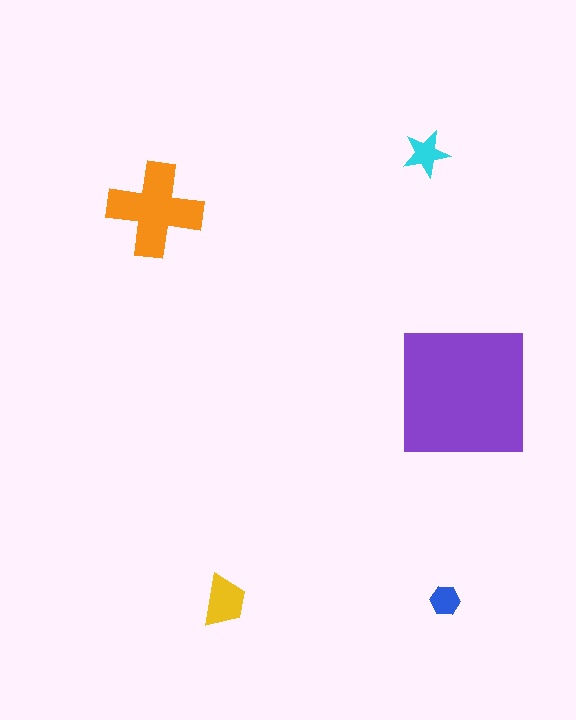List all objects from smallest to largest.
The blue hexagon, the cyan star, the yellow trapezoid, the orange cross, the purple square.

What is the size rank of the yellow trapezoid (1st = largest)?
3rd.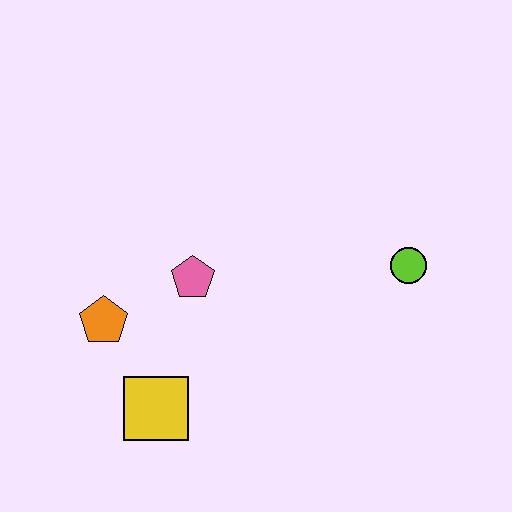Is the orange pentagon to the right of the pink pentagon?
No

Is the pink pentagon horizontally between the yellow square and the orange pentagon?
No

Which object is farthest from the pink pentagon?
The lime circle is farthest from the pink pentagon.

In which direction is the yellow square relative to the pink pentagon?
The yellow square is below the pink pentagon.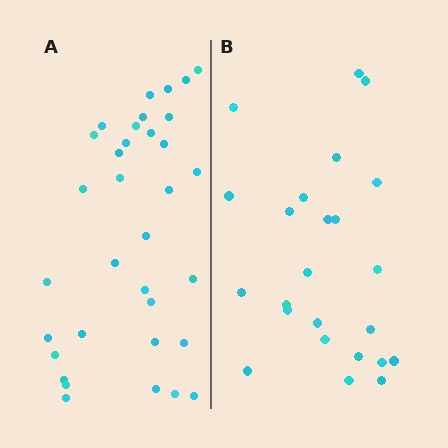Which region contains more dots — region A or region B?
Region A (the left region) has more dots.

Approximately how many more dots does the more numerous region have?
Region A has roughly 10 or so more dots than region B.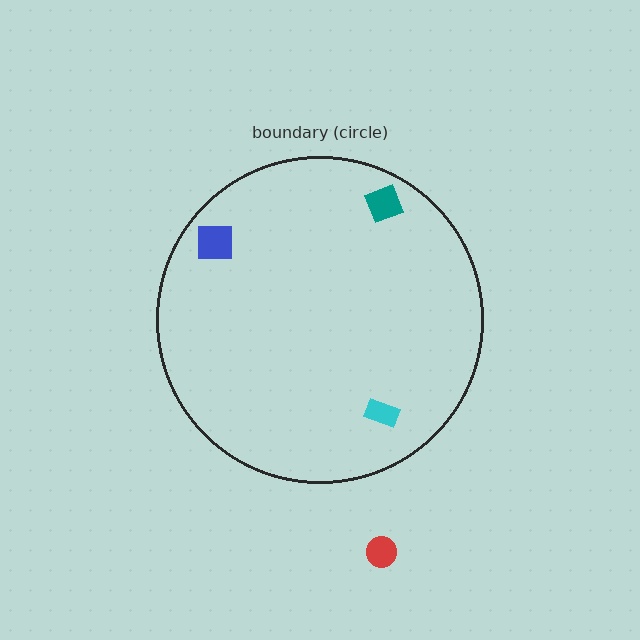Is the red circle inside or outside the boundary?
Outside.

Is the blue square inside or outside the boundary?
Inside.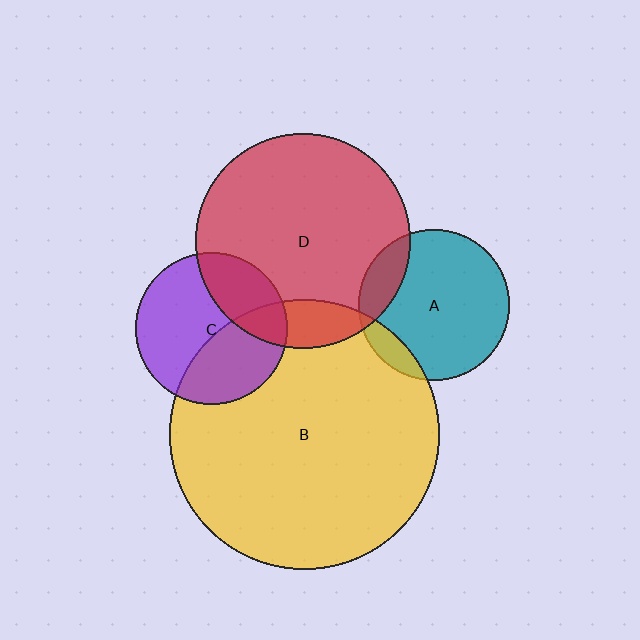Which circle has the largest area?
Circle B (yellow).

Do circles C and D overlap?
Yes.